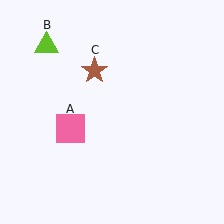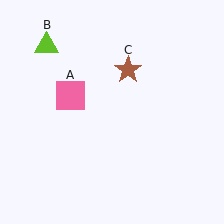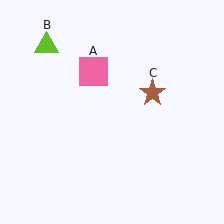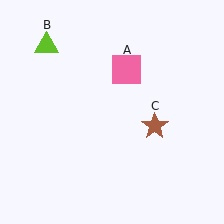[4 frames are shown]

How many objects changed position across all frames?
2 objects changed position: pink square (object A), brown star (object C).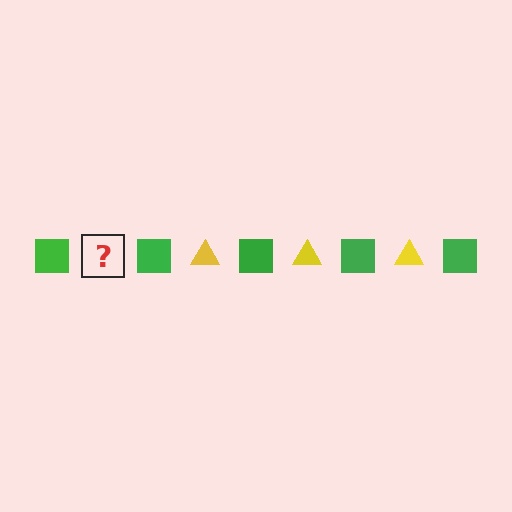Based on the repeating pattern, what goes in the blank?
The blank should be a yellow triangle.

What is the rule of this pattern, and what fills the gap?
The rule is that the pattern alternates between green square and yellow triangle. The gap should be filled with a yellow triangle.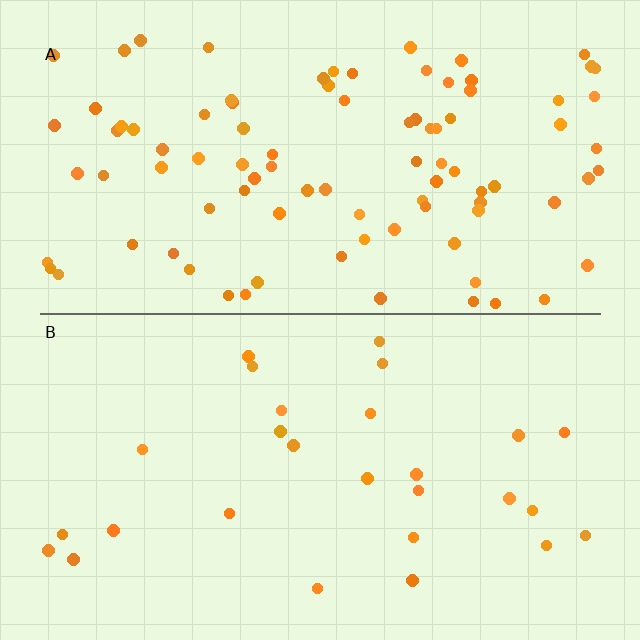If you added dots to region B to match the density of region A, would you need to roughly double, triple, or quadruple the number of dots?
Approximately triple.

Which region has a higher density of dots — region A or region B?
A (the top).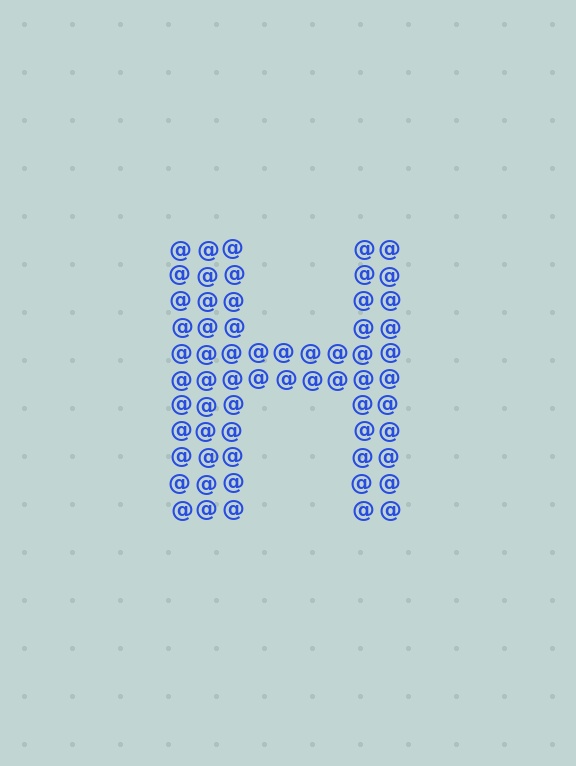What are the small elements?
The small elements are at signs.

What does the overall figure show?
The overall figure shows the letter H.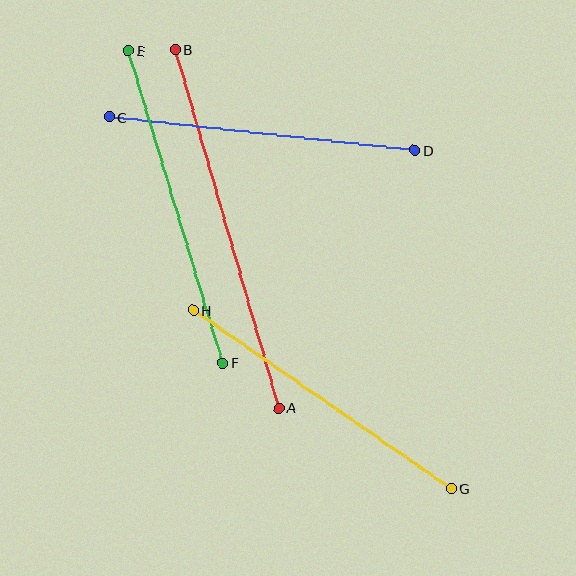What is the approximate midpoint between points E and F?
The midpoint is at approximately (176, 207) pixels.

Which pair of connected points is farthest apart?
Points A and B are farthest apart.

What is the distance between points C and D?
The distance is approximately 307 pixels.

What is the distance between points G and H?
The distance is approximately 313 pixels.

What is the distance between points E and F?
The distance is approximately 326 pixels.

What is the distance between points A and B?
The distance is approximately 373 pixels.